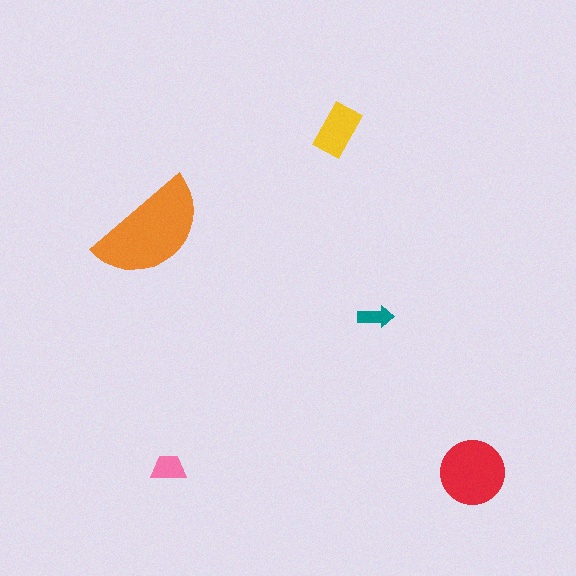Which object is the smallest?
The teal arrow.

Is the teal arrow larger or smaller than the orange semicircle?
Smaller.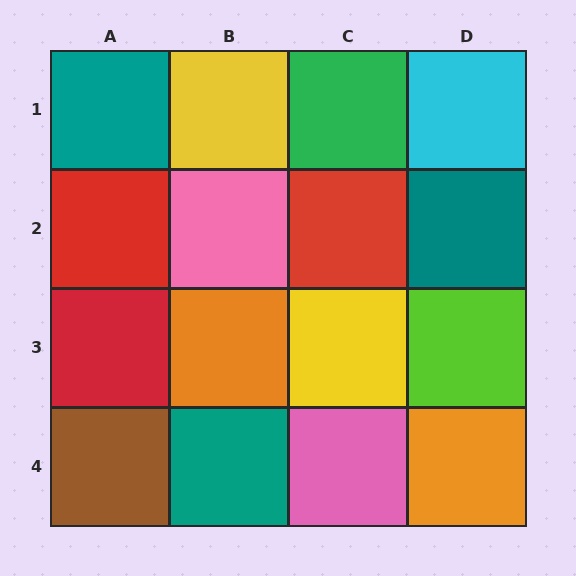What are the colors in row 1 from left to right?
Teal, yellow, green, cyan.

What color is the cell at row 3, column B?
Orange.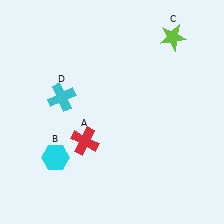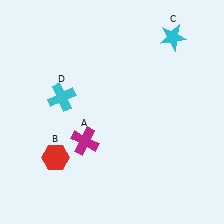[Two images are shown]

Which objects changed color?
A changed from red to magenta. B changed from cyan to red. C changed from lime to cyan.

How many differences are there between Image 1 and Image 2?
There are 3 differences between the two images.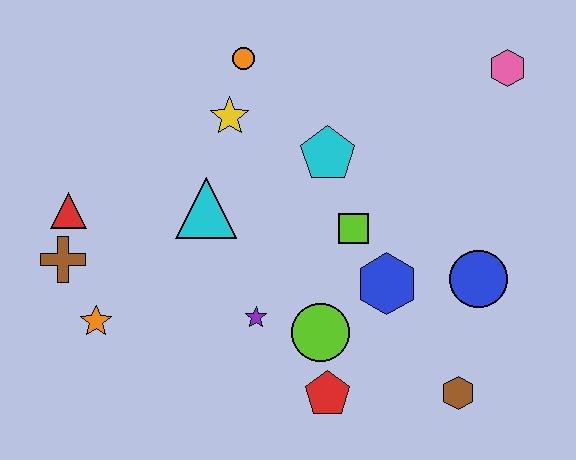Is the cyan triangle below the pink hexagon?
Yes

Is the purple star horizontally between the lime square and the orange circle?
Yes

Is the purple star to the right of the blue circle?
No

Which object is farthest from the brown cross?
The pink hexagon is farthest from the brown cross.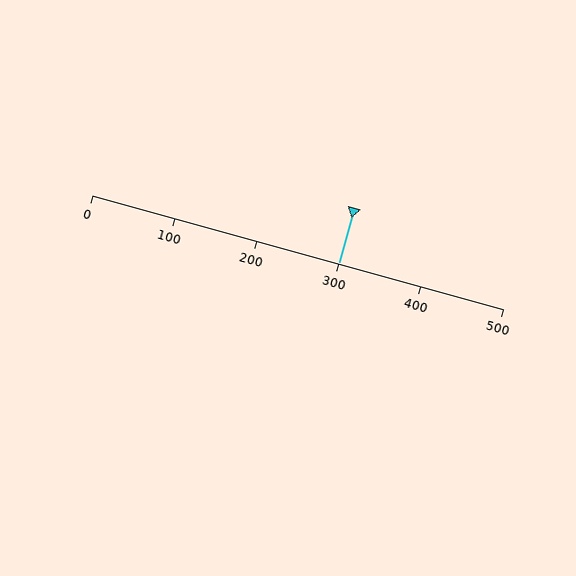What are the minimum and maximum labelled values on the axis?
The axis runs from 0 to 500.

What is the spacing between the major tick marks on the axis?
The major ticks are spaced 100 apart.